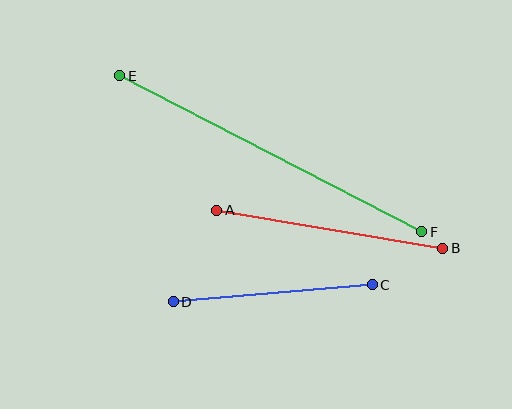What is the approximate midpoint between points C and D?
The midpoint is at approximately (273, 293) pixels.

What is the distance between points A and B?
The distance is approximately 229 pixels.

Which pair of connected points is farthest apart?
Points E and F are farthest apart.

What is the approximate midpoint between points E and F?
The midpoint is at approximately (271, 154) pixels.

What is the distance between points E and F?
The distance is approximately 339 pixels.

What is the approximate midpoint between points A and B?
The midpoint is at approximately (330, 229) pixels.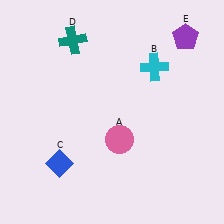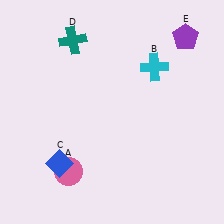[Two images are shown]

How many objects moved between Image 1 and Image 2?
1 object moved between the two images.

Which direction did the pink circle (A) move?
The pink circle (A) moved left.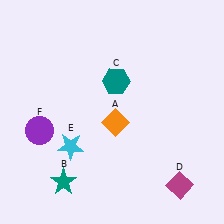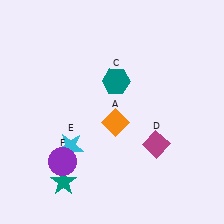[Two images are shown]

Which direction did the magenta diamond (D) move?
The magenta diamond (D) moved up.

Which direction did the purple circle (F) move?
The purple circle (F) moved down.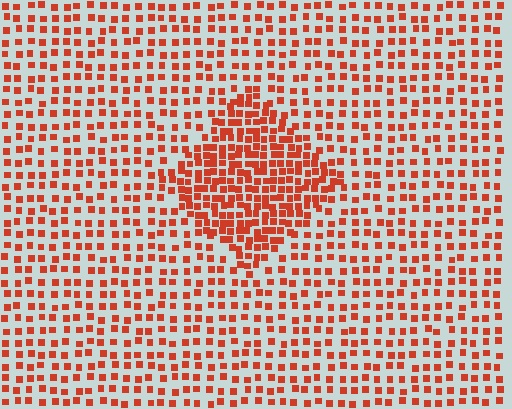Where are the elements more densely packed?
The elements are more densely packed inside the diamond boundary.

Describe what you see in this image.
The image contains small red elements arranged at two different densities. A diamond-shaped region is visible where the elements are more densely packed than the surrounding area.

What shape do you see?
I see a diamond.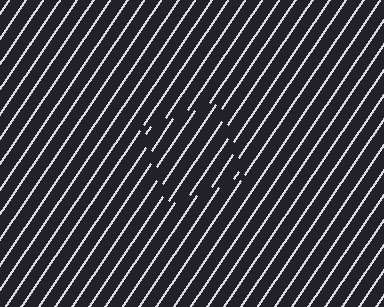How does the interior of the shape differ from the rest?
The interior of the shape contains the same grating, shifted by half a period — the contour is defined by the phase discontinuity where line-ends from the inner and outer gratings abut.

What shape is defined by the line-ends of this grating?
An illusory square. The interior of the shape contains the same grating, shifted by half a period — the contour is defined by the phase discontinuity where line-ends from the inner and outer gratings abut.